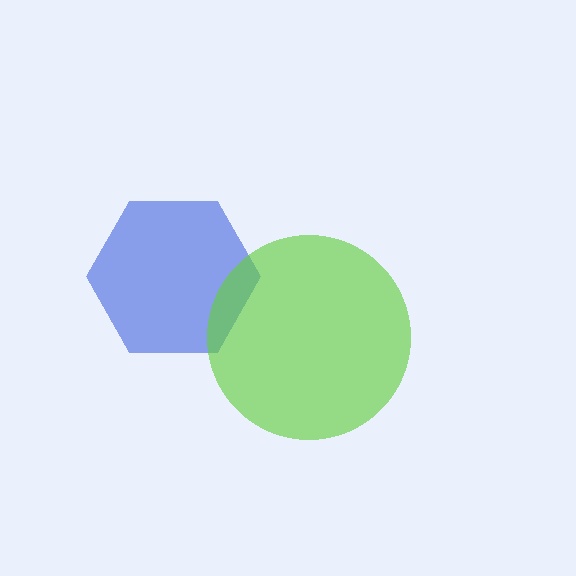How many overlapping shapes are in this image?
There are 2 overlapping shapes in the image.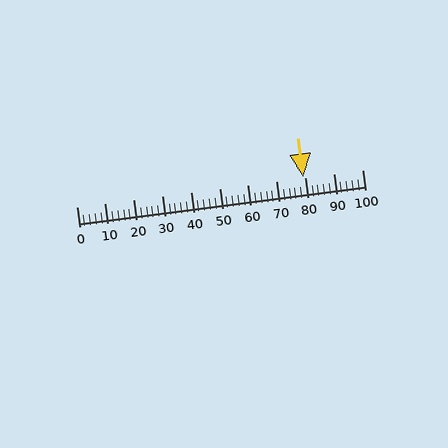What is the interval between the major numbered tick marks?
The major tick marks are spaced 10 units apart.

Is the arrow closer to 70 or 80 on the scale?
The arrow is closer to 80.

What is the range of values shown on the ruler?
The ruler shows values from 0 to 100.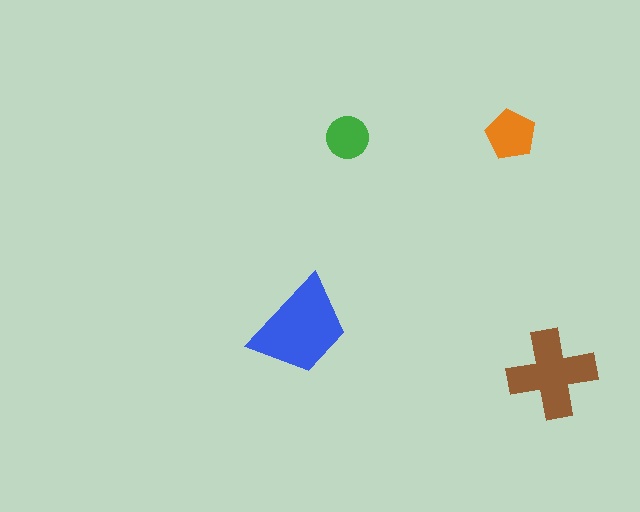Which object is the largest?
The blue trapezoid.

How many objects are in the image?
There are 4 objects in the image.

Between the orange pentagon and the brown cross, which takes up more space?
The brown cross.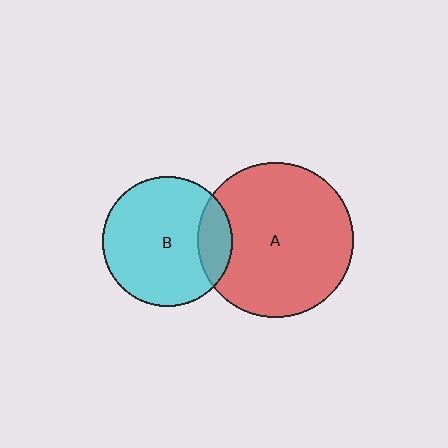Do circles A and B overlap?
Yes.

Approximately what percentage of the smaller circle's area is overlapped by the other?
Approximately 15%.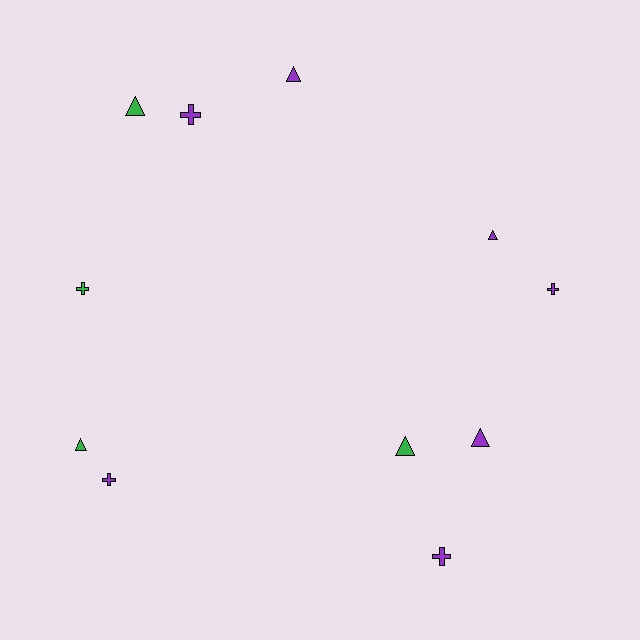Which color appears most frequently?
Purple, with 7 objects.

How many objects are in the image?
There are 11 objects.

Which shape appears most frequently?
Triangle, with 6 objects.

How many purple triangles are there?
There are 3 purple triangles.